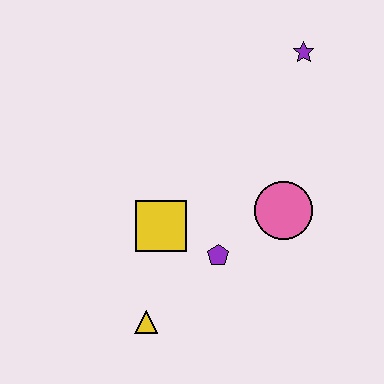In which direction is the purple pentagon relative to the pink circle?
The purple pentagon is to the left of the pink circle.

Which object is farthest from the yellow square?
The purple star is farthest from the yellow square.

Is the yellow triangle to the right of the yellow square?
No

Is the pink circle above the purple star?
No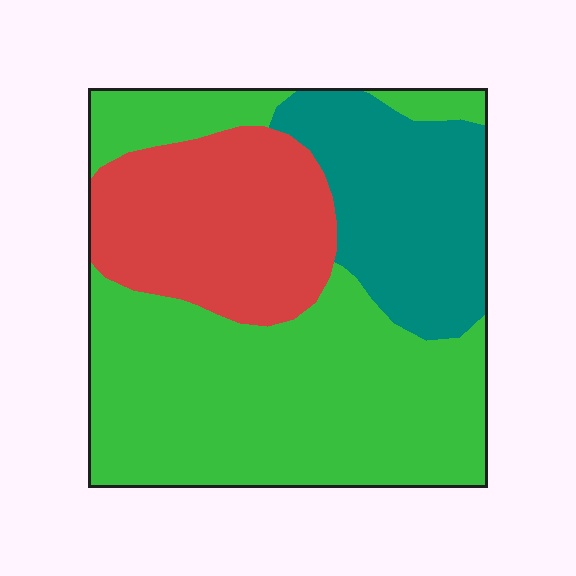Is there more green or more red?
Green.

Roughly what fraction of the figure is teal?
Teal takes up less than a quarter of the figure.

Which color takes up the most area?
Green, at roughly 55%.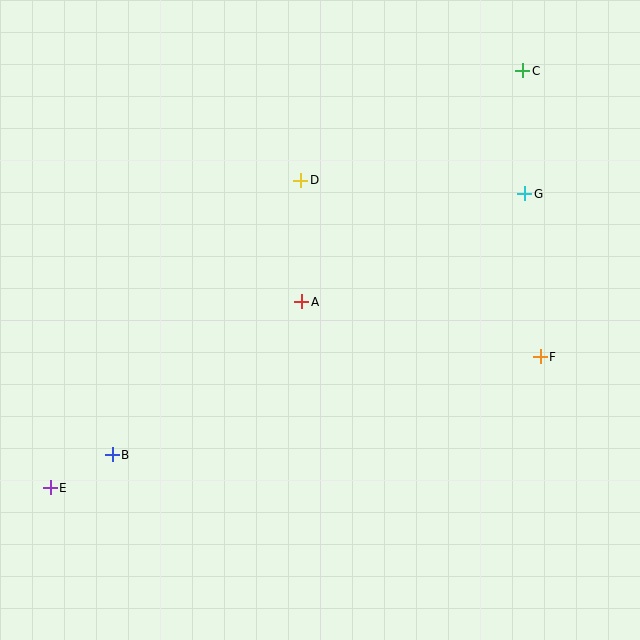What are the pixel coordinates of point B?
Point B is at (112, 455).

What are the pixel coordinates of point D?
Point D is at (301, 180).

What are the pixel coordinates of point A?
Point A is at (302, 302).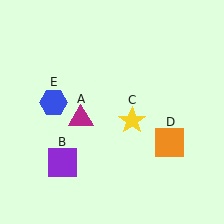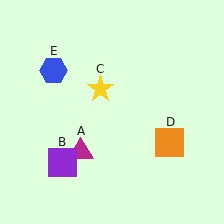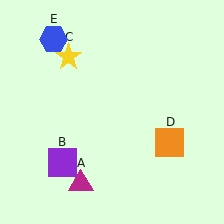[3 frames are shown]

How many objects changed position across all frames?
3 objects changed position: magenta triangle (object A), yellow star (object C), blue hexagon (object E).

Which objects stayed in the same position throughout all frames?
Purple square (object B) and orange square (object D) remained stationary.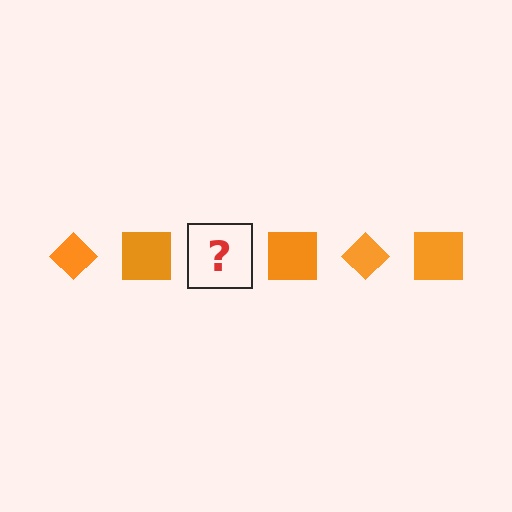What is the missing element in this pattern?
The missing element is an orange diamond.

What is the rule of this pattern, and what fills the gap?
The rule is that the pattern cycles through diamond, square shapes in orange. The gap should be filled with an orange diamond.